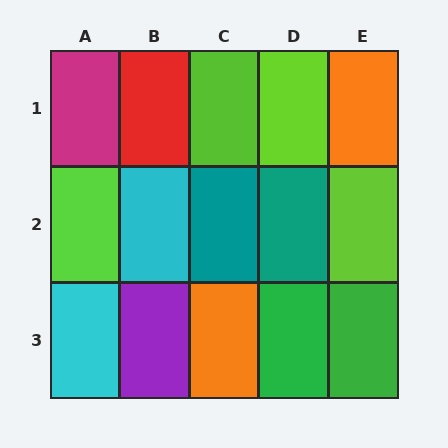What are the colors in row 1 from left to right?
Magenta, red, lime, lime, orange.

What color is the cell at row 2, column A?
Lime.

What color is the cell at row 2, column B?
Cyan.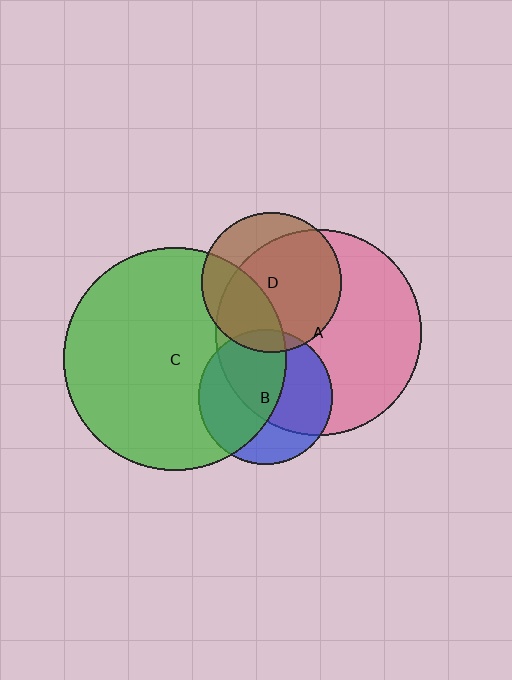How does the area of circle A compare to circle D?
Approximately 2.2 times.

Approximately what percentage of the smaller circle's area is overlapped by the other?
Approximately 75%.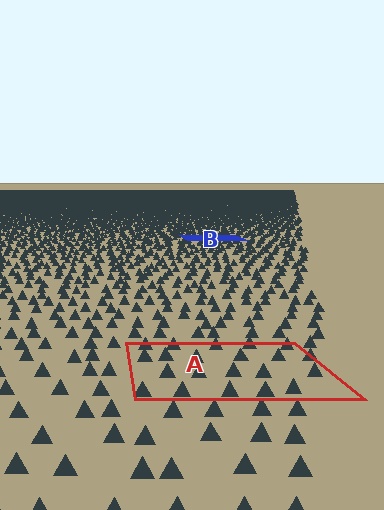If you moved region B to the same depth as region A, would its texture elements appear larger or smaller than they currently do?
They would appear larger. At a closer depth, the same texture elements are projected at a bigger on-screen size.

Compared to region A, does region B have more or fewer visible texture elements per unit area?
Region B has more texture elements per unit area — they are packed more densely because it is farther away.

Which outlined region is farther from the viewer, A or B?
Region B is farther from the viewer — the texture elements inside it appear smaller and more densely packed.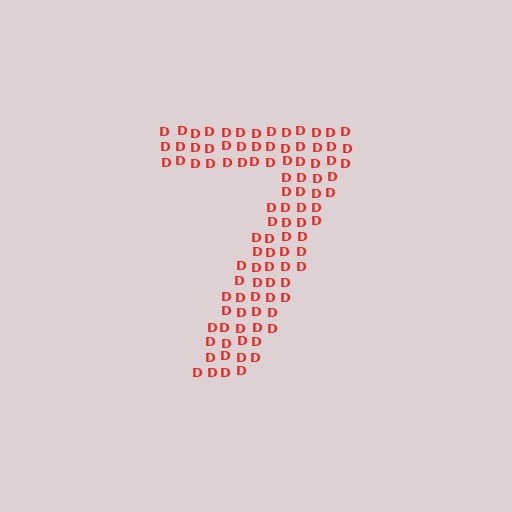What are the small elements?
The small elements are letter D's.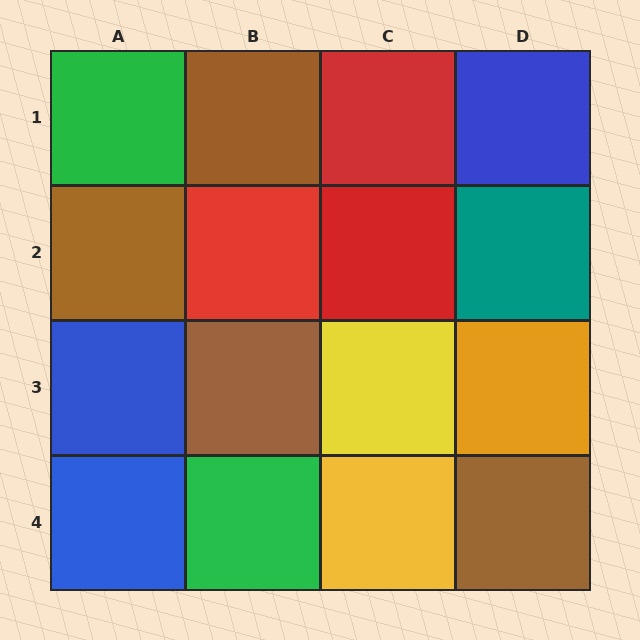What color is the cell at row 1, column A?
Green.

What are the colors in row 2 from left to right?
Brown, red, red, teal.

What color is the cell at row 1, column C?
Red.